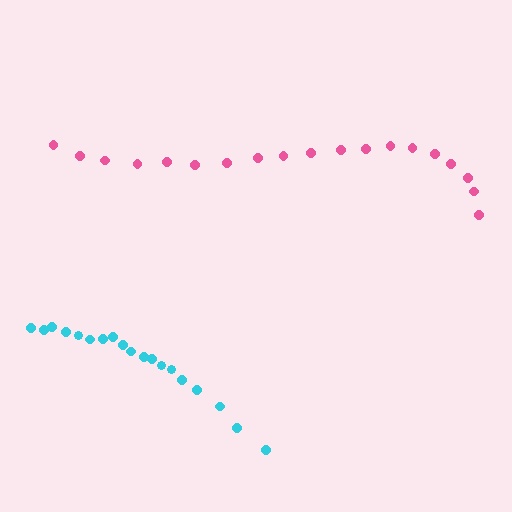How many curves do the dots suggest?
There are 2 distinct paths.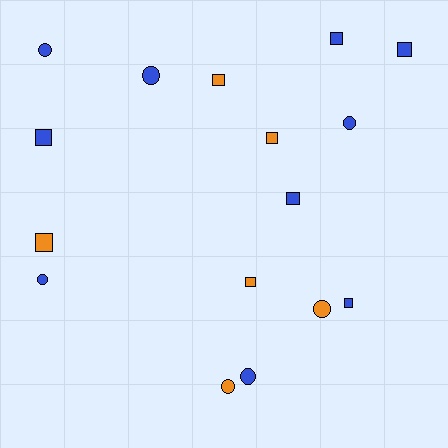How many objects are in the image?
There are 16 objects.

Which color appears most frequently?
Blue, with 10 objects.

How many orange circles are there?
There are 2 orange circles.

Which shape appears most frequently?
Square, with 9 objects.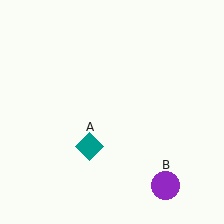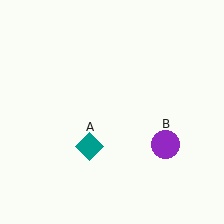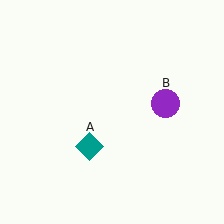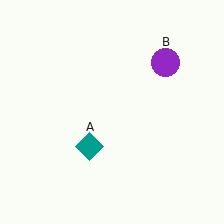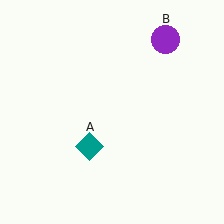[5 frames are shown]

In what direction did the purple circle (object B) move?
The purple circle (object B) moved up.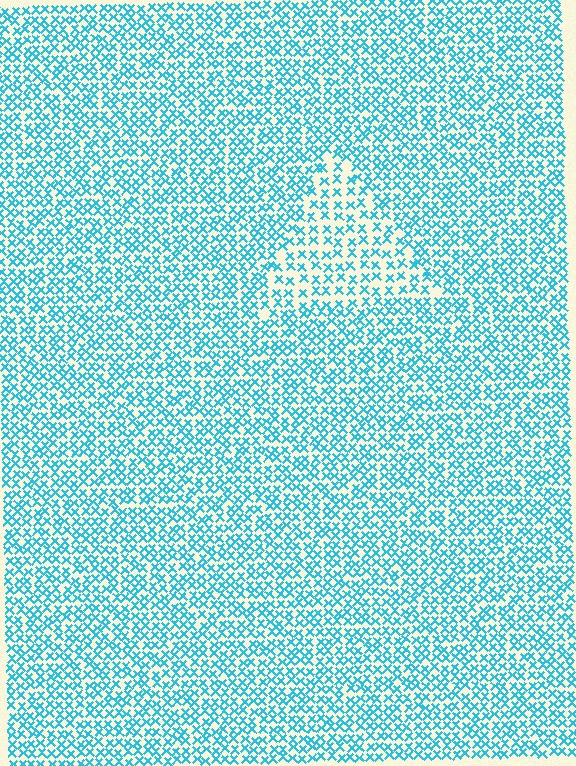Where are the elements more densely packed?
The elements are more densely packed outside the triangle boundary.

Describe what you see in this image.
The image contains small cyan elements arranged at two different densities. A triangle-shaped region is visible where the elements are less densely packed than the surrounding area.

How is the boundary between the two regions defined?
The boundary is defined by a change in element density (approximately 1.7x ratio). All elements are the same color, size, and shape.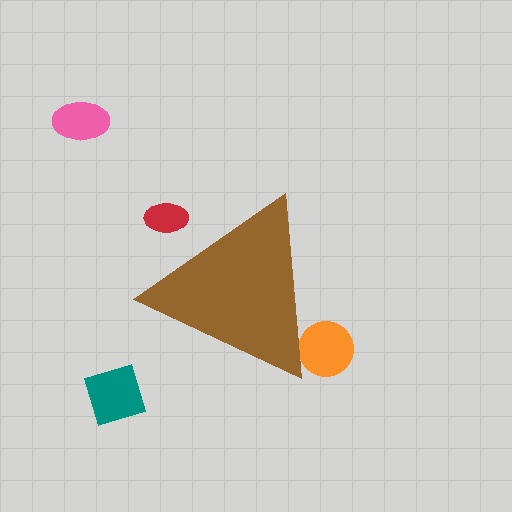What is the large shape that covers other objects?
A brown triangle.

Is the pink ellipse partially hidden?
No, the pink ellipse is fully visible.